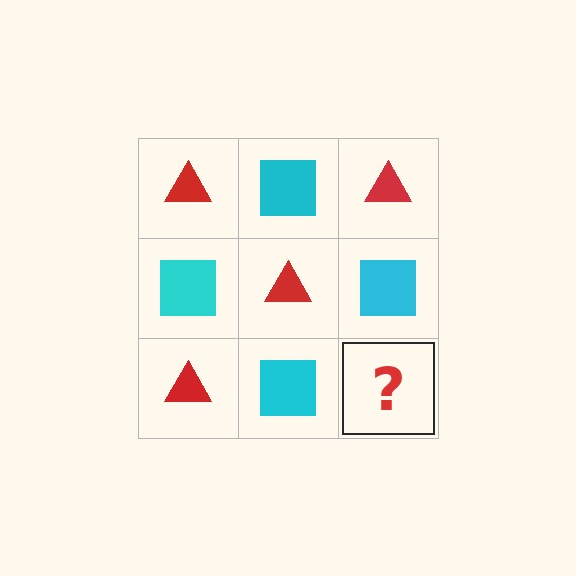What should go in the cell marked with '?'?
The missing cell should contain a red triangle.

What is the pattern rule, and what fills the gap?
The rule is that it alternates red triangle and cyan square in a checkerboard pattern. The gap should be filled with a red triangle.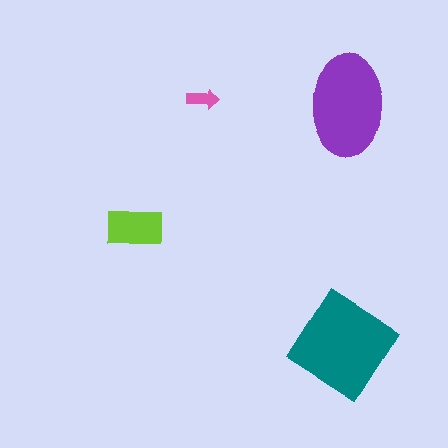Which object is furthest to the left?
The lime rectangle is leftmost.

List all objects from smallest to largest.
The pink arrow, the lime rectangle, the purple ellipse, the teal diamond.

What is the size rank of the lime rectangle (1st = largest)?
3rd.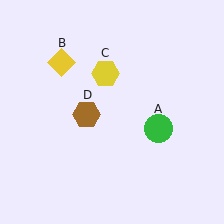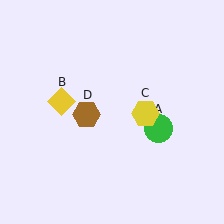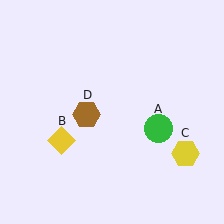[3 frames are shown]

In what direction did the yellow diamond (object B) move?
The yellow diamond (object B) moved down.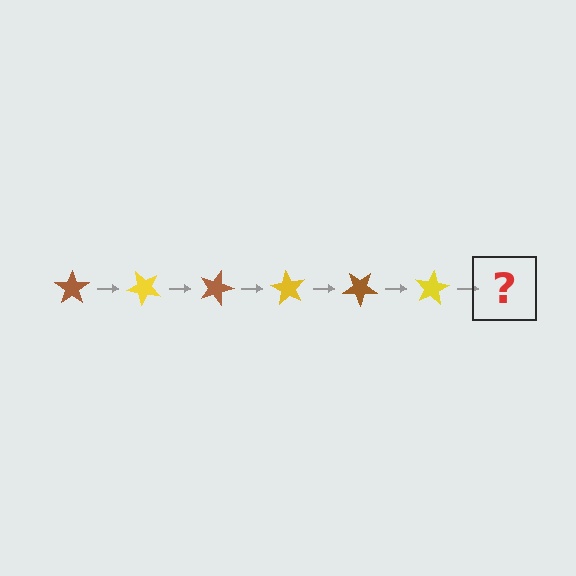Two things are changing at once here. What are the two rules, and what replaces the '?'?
The two rules are that it rotates 45 degrees each step and the color cycles through brown and yellow. The '?' should be a brown star, rotated 270 degrees from the start.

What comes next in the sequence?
The next element should be a brown star, rotated 270 degrees from the start.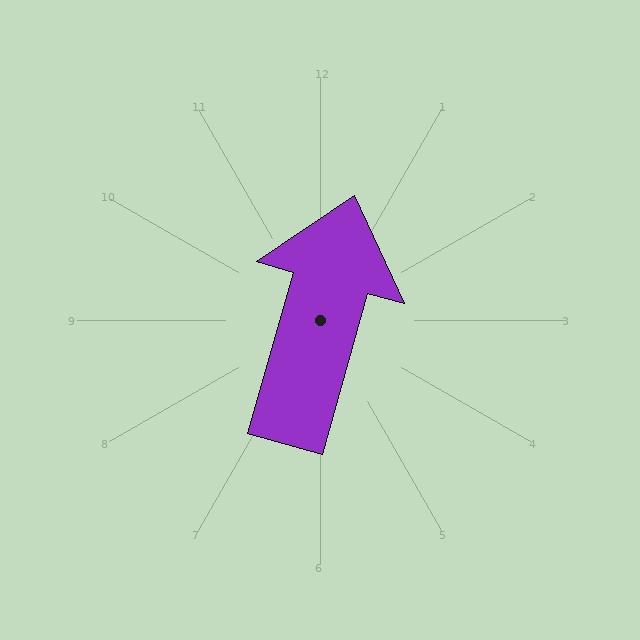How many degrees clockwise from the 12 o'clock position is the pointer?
Approximately 16 degrees.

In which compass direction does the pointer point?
North.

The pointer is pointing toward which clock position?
Roughly 1 o'clock.